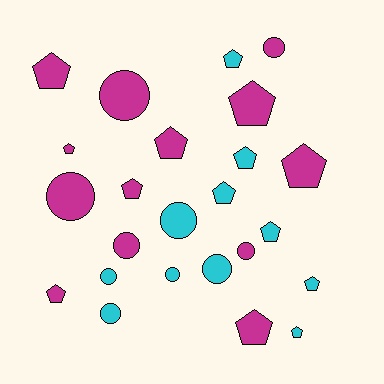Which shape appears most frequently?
Pentagon, with 14 objects.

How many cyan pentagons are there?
There are 6 cyan pentagons.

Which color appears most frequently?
Magenta, with 13 objects.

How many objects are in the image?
There are 24 objects.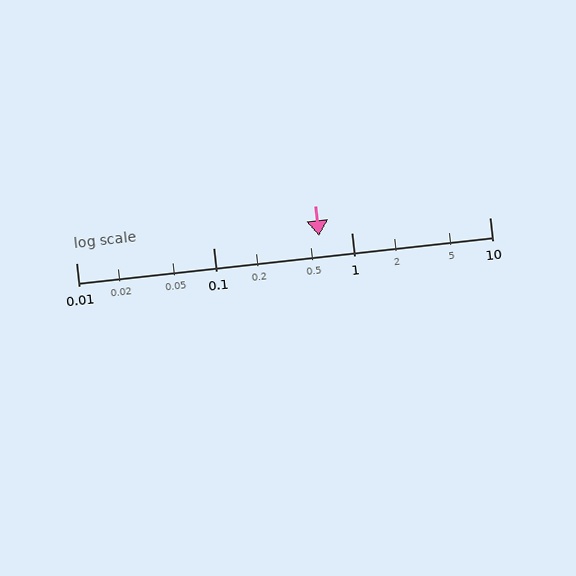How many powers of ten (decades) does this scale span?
The scale spans 3 decades, from 0.01 to 10.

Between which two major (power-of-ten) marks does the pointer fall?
The pointer is between 0.1 and 1.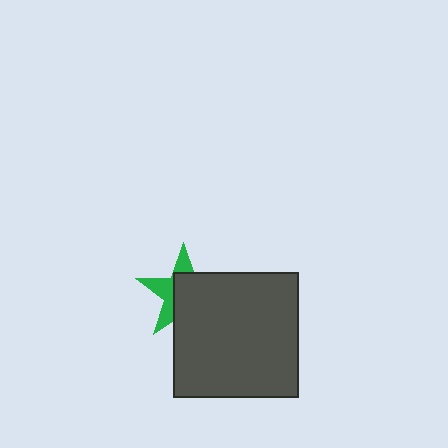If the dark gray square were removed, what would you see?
You would see the complete green star.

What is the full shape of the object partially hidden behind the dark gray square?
The partially hidden object is a green star.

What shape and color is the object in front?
The object in front is a dark gray square.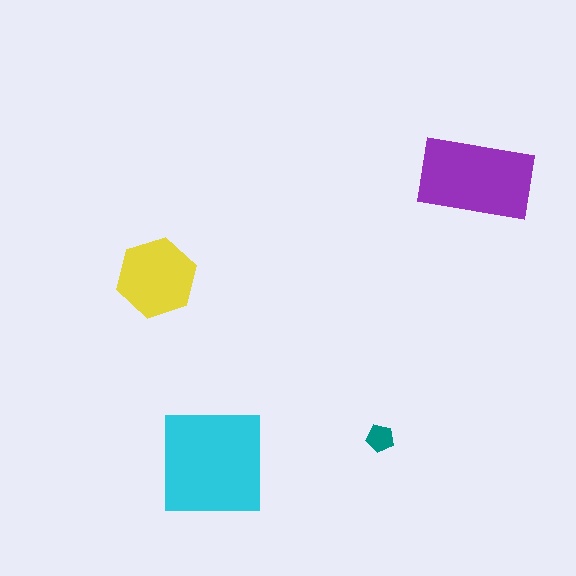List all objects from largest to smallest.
The cyan square, the purple rectangle, the yellow hexagon, the teal pentagon.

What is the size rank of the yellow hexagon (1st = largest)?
3rd.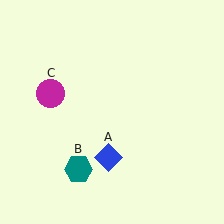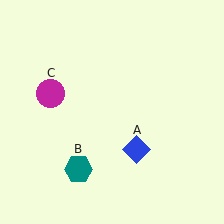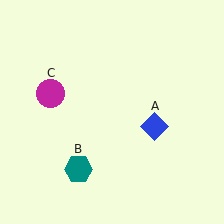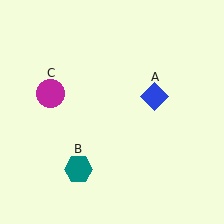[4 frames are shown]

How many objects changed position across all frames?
1 object changed position: blue diamond (object A).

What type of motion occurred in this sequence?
The blue diamond (object A) rotated counterclockwise around the center of the scene.